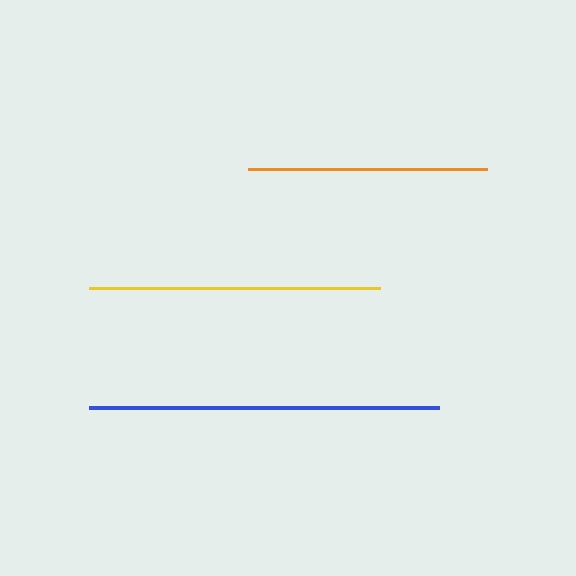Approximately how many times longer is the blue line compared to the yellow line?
The blue line is approximately 1.2 times the length of the yellow line.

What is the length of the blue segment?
The blue segment is approximately 350 pixels long.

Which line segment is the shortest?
The orange line is the shortest at approximately 240 pixels.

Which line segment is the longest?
The blue line is the longest at approximately 350 pixels.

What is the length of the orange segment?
The orange segment is approximately 240 pixels long.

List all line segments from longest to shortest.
From longest to shortest: blue, yellow, orange.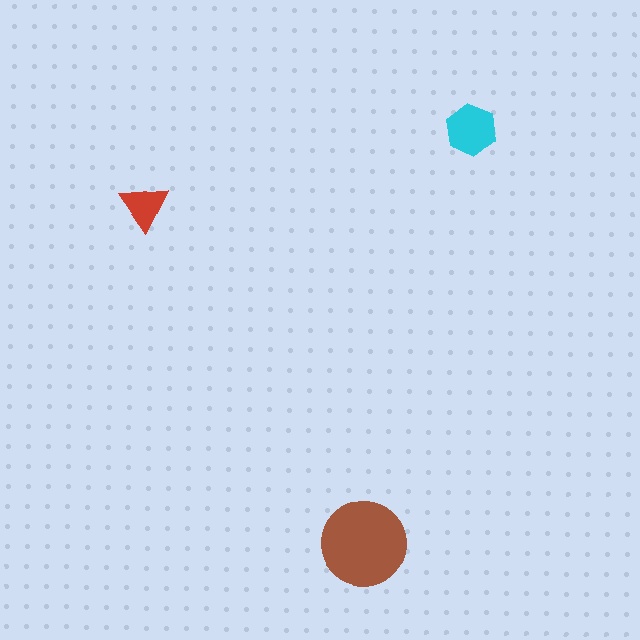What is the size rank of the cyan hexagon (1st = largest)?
2nd.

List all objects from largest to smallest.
The brown circle, the cyan hexagon, the red triangle.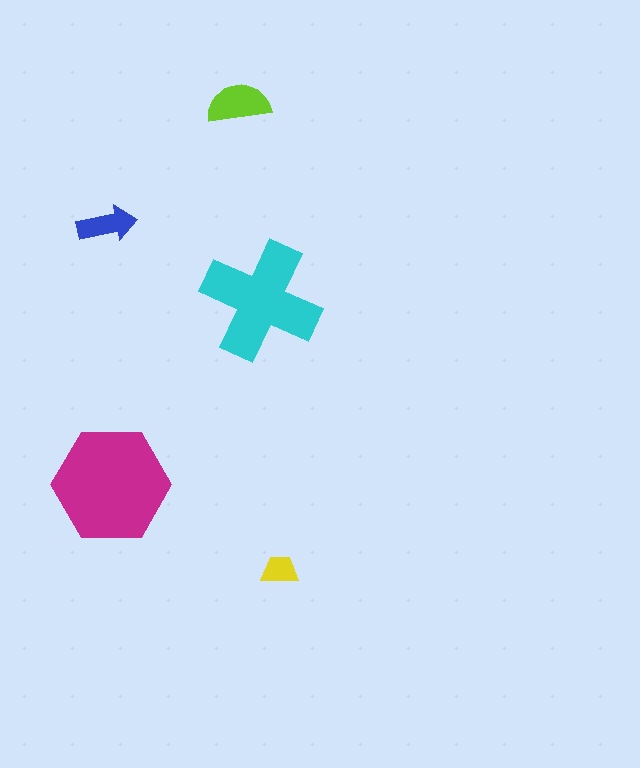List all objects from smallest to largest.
The yellow trapezoid, the blue arrow, the lime semicircle, the cyan cross, the magenta hexagon.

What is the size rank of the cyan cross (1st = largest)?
2nd.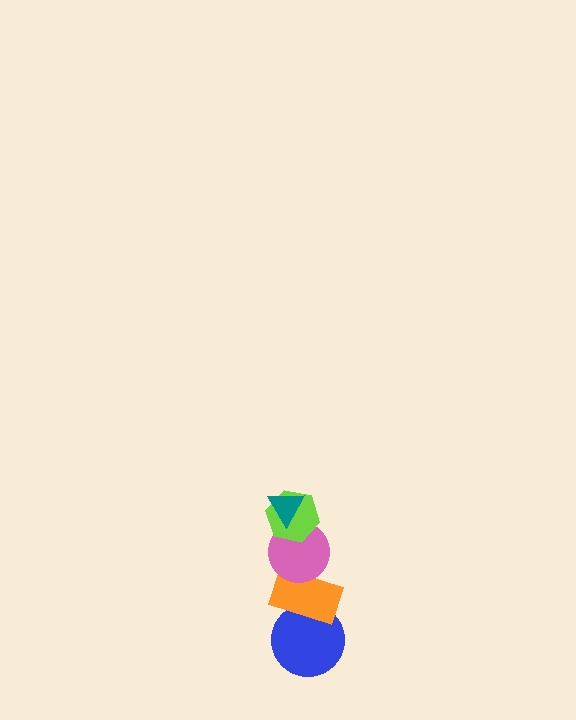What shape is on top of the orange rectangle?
The pink circle is on top of the orange rectangle.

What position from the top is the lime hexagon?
The lime hexagon is 2nd from the top.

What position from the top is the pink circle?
The pink circle is 3rd from the top.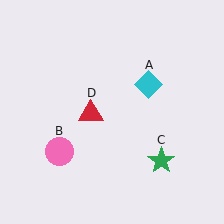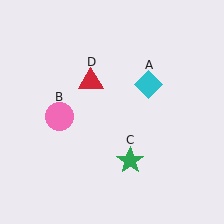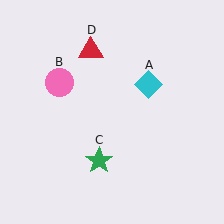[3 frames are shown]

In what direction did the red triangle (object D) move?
The red triangle (object D) moved up.